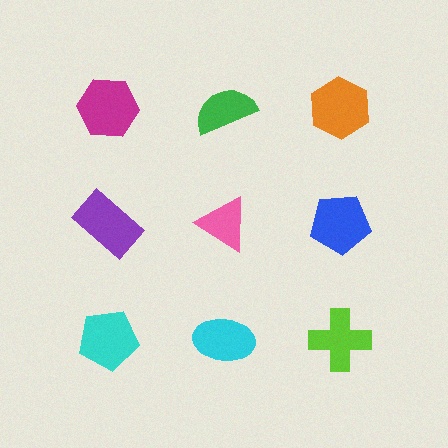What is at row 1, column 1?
A magenta hexagon.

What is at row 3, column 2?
A cyan ellipse.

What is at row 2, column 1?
A purple rectangle.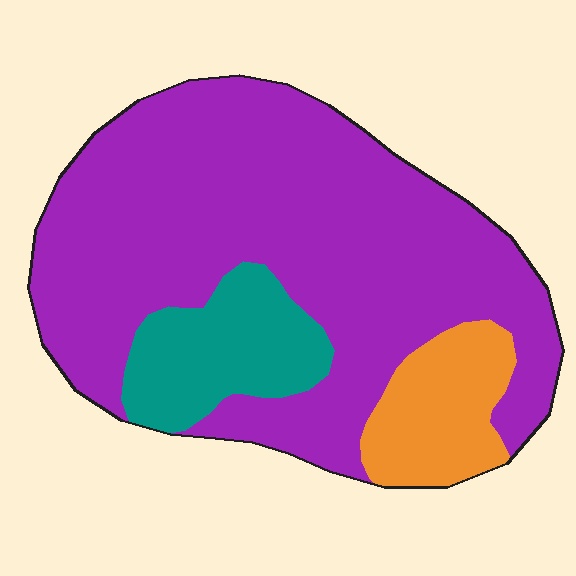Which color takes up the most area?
Purple, at roughly 75%.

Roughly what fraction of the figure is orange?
Orange takes up less than a sixth of the figure.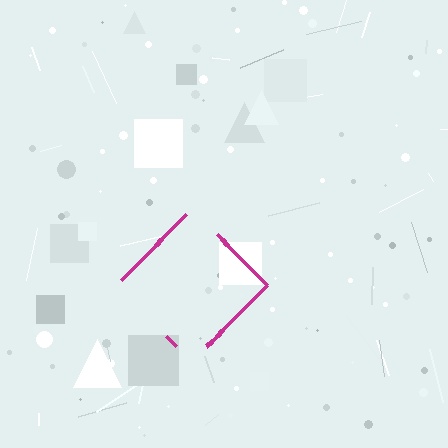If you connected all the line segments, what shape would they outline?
They would outline a diamond.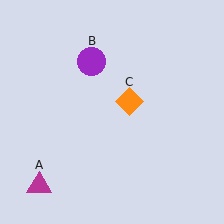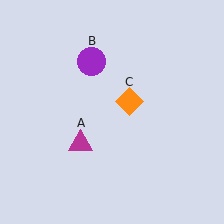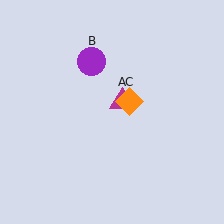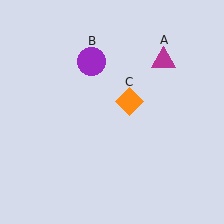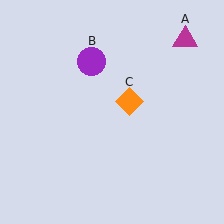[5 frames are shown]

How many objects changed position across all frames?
1 object changed position: magenta triangle (object A).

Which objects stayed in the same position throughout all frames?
Purple circle (object B) and orange diamond (object C) remained stationary.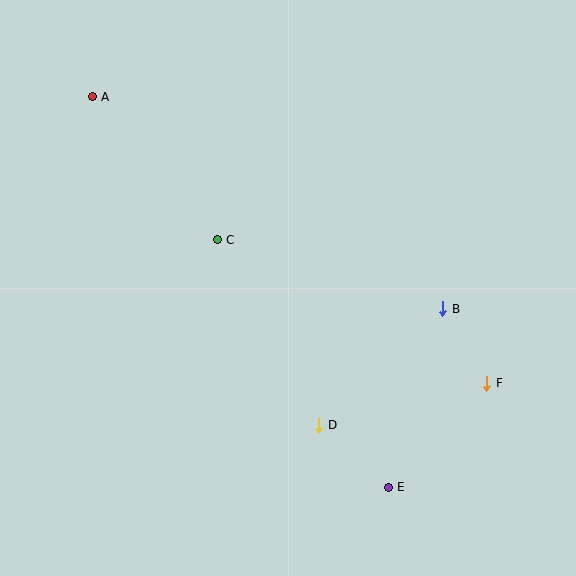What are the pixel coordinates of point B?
Point B is at (443, 309).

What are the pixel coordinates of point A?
Point A is at (92, 97).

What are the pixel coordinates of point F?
Point F is at (487, 383).